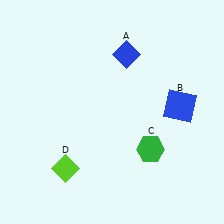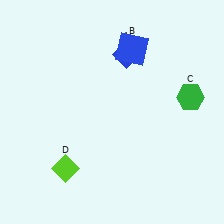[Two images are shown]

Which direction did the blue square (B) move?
The blue square (B) moved up.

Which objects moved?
The objects that moved are: the blue square (B), the green hexagon (C).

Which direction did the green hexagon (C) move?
The green hexagon (C) moved up.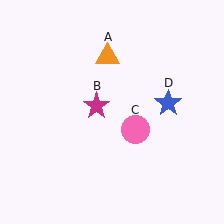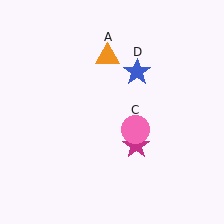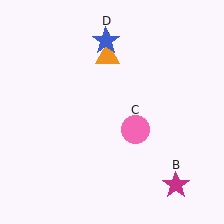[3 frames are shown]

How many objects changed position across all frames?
2 objects changed position: magenta star (object B), blue star (object D).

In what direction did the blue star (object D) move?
The blue star (object D) moved up and to the left.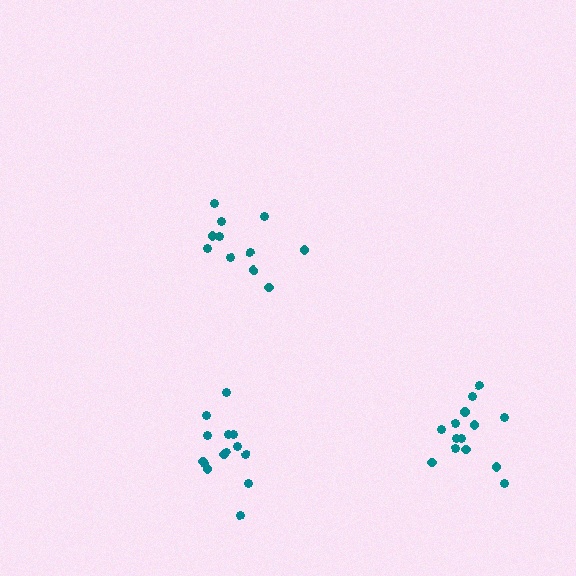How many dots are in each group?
Group 1: 11 dots, Group 2: 14 dots, Group 3: 14 dots (39 total).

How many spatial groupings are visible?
There are 3 spatial groupings.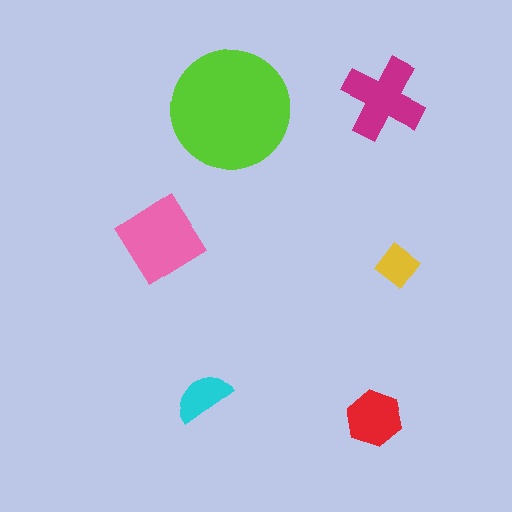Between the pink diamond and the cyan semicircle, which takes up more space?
The pink diamond.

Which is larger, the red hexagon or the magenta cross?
The magenta cross.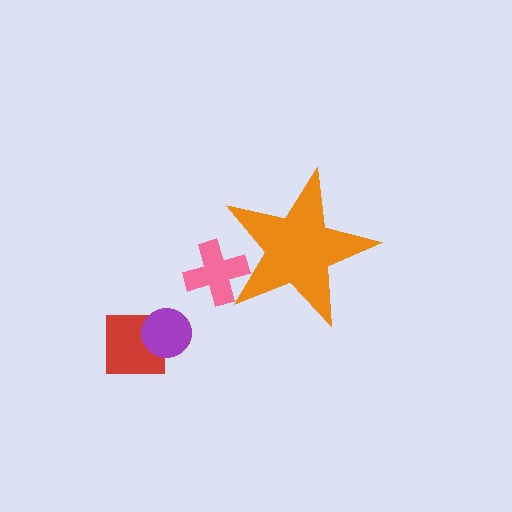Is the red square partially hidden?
No, the red square is fully visible.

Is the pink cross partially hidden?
Yes, the pink cross is partially hidden behind the orange star.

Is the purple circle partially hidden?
No, the purple circle is fully visible.